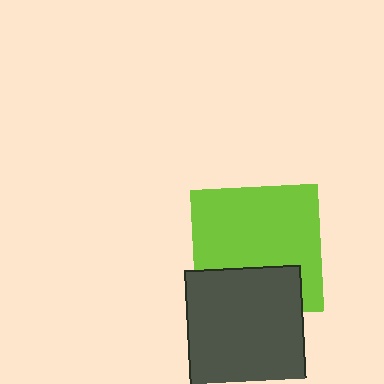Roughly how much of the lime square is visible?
Most of it is visible (roughly 68%).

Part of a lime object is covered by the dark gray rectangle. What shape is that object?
It is a square.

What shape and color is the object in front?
The object in front is a dark gray rectangle.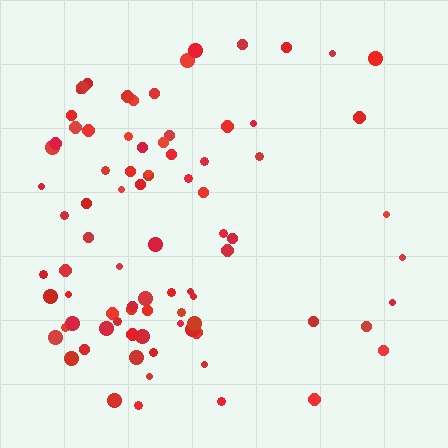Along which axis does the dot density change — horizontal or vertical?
Horizontal.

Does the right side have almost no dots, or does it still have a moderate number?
Still a moderate number, just noticeably fewer than the left.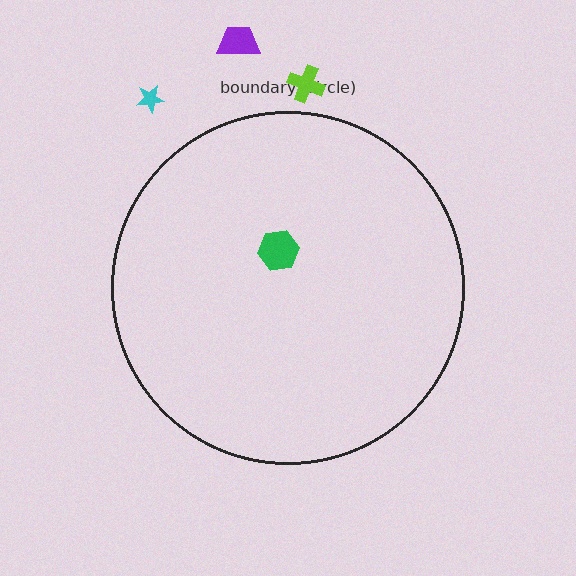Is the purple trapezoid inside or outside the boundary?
Outside.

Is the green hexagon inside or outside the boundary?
Inside.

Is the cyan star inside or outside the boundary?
Outside.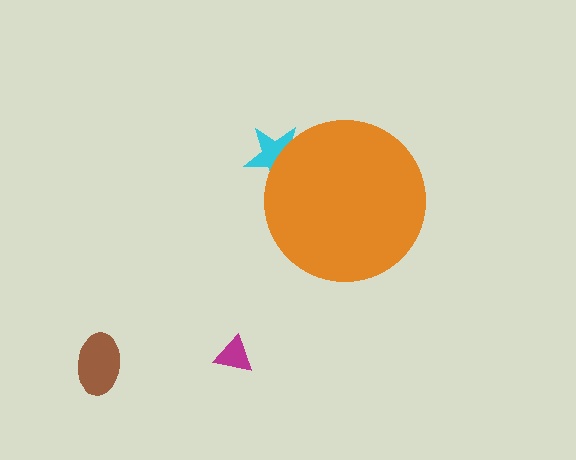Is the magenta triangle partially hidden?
No, the magenta triangle is fully visible.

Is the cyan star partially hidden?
Yes, the cyan star is partially hidden behind the orange circle.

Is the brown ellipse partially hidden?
No, the brown ellipse is fully visible.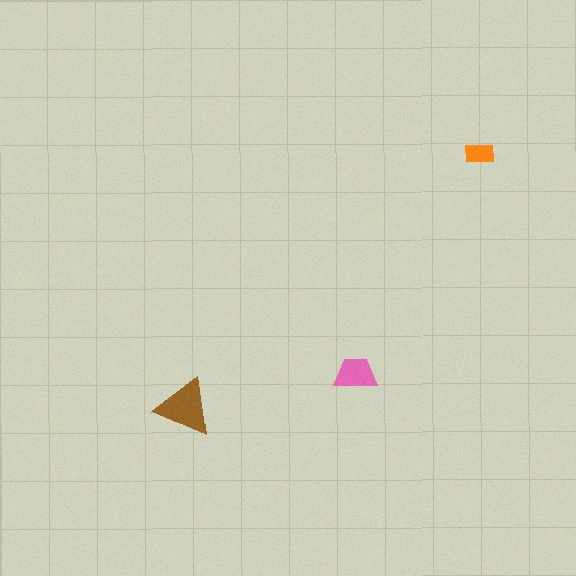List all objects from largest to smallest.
The brown triangle, the pink trapezoid, the orange rectangle.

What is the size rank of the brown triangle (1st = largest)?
1st.